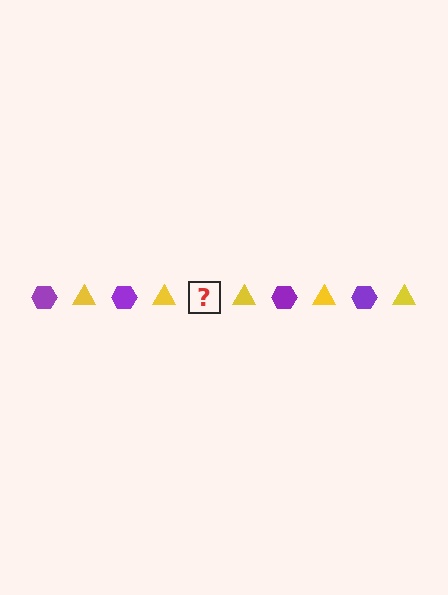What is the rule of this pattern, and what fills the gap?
The rule is that the pattern alternates between purple hexagon and yellow triangle. The gap should be filled with a purple hexagon.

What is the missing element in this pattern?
The missing element is a purple hexagon.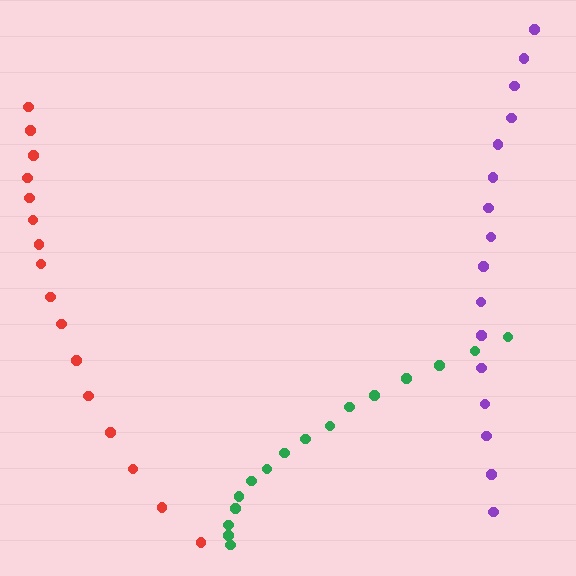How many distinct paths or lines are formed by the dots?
There are 3 distinct paths.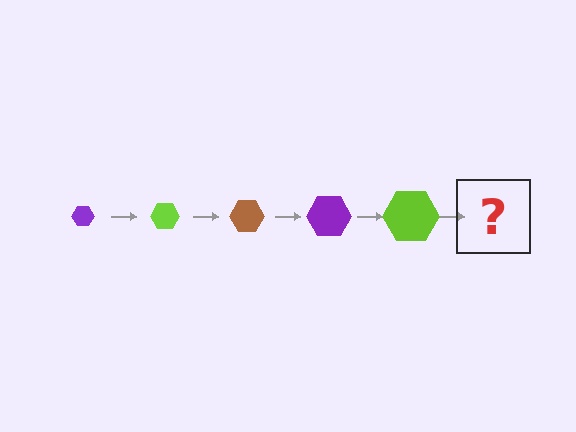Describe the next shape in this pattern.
It should be a brown hexagon, larger than the previous one.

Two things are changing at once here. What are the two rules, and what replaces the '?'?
The two rules are that the hexagon grows larger each step and the color cycles through purple, lime, and brown. The '?' should be a brown hexagon, larger than the previous one.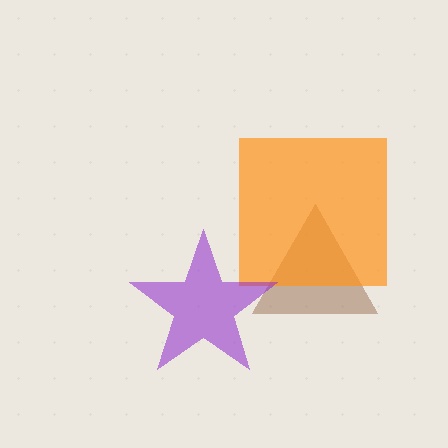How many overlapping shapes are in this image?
There are 3 overlapping shapes in the image.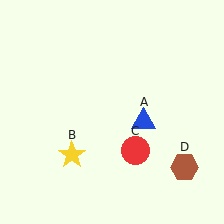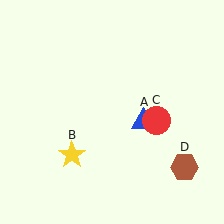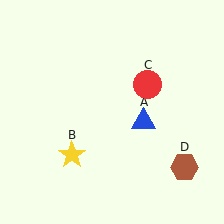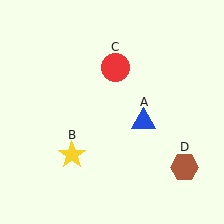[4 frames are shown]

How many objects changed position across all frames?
1 object changed position: red circle (object C).